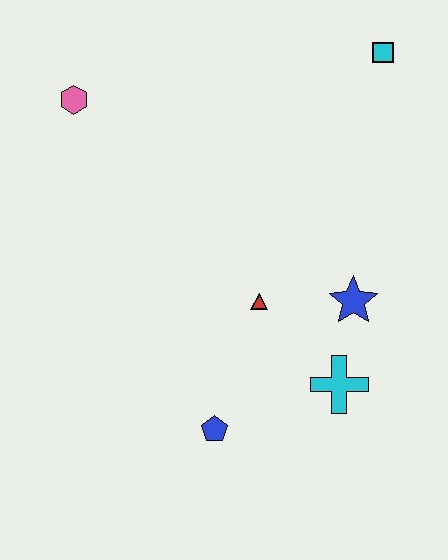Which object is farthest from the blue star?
The pink hexagon is farthest from the blue star.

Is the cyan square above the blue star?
Yes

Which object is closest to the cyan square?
The blue star is closest to the cyan square.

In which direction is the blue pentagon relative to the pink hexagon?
The blue pentagon is below the pink hexagon.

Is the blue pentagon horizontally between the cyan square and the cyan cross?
No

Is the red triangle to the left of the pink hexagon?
No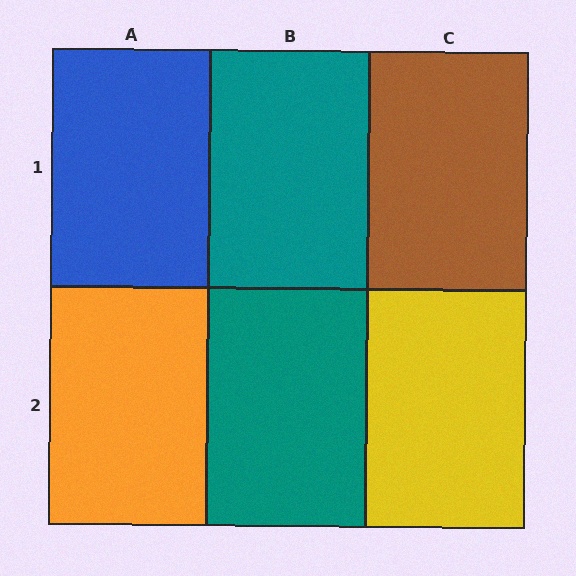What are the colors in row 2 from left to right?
Orange, teal, yellow.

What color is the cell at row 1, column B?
Teal.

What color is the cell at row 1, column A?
Blue.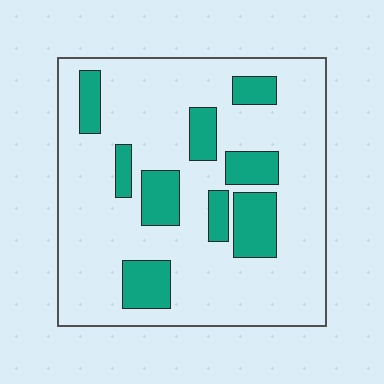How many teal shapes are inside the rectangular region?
9.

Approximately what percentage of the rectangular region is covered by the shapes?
Approximately 20%.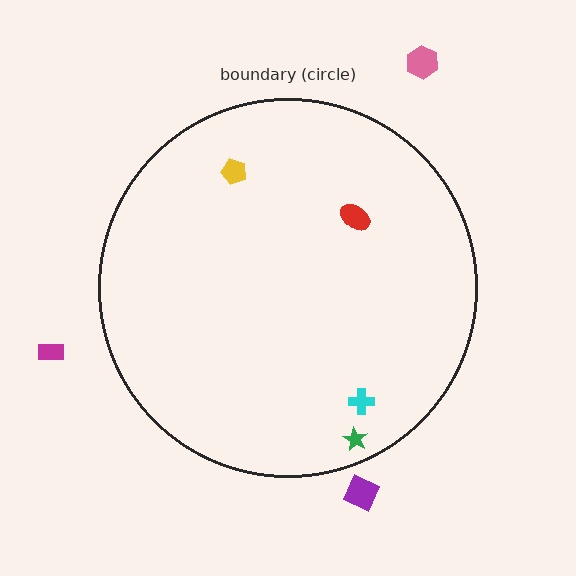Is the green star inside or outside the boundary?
Inside.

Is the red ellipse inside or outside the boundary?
Inside.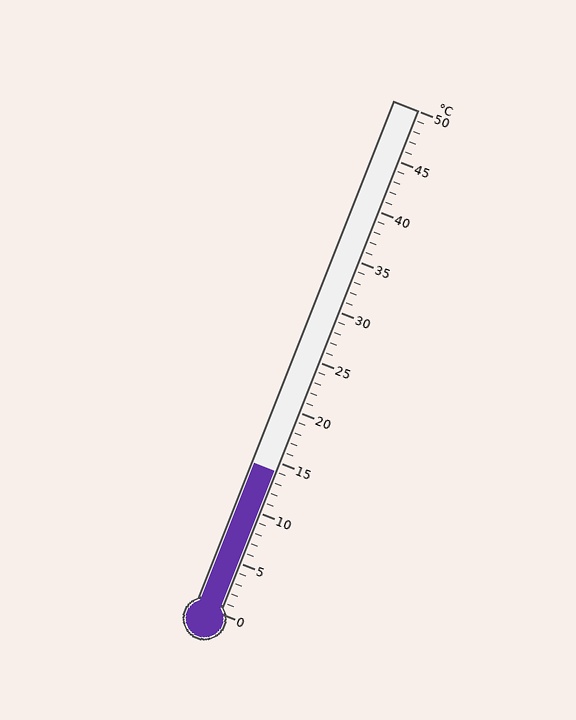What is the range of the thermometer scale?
The thermometer scale ranges from 0°C to 50°C.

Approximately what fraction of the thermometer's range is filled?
The thermometer is filled to approximately 30% of its range.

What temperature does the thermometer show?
The thermometer shows approximately 14°C.